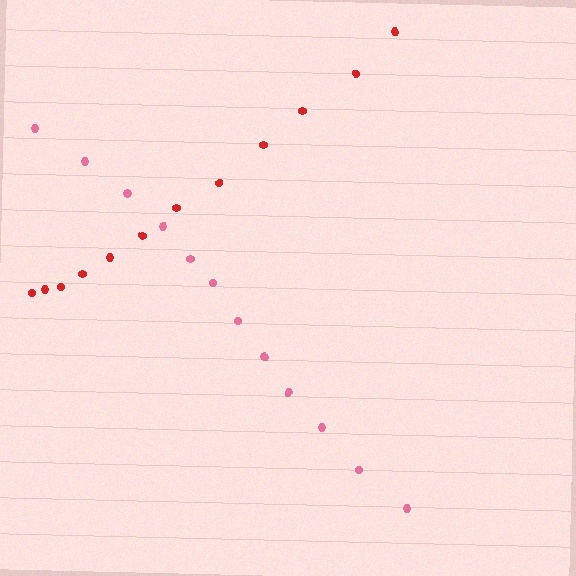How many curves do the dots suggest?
There are 2 distinct paths.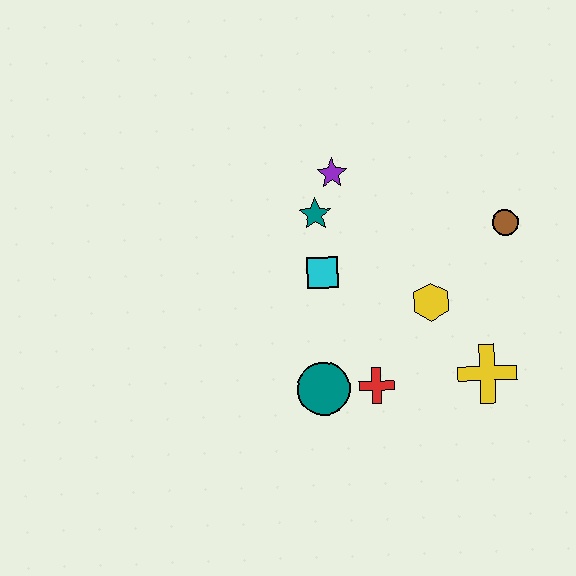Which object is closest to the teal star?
The purple star is closest to the teal star.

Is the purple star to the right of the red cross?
No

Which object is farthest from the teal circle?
The brown circle is farthest from the teal circle.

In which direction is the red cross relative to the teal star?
The red cross is below the teal star.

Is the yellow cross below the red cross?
No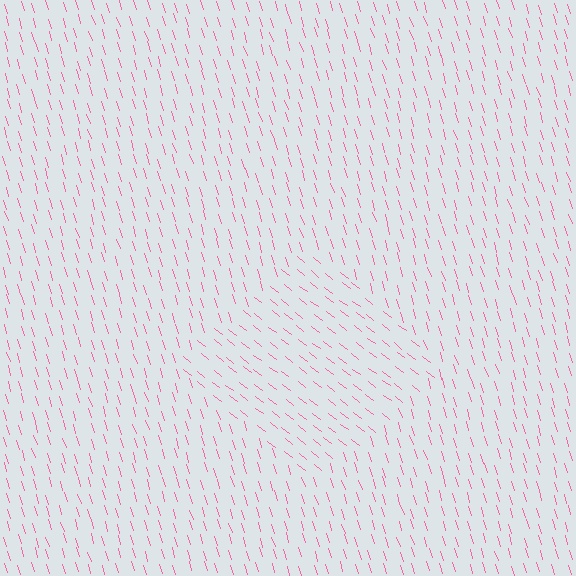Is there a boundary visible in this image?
Yes, there is a texture boundary formed by a change in line orientation.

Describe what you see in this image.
The image is filled with small pink line segments. A diamond region in the image has lines oriented differently from the surrounding lines, creating a visible texture boundary.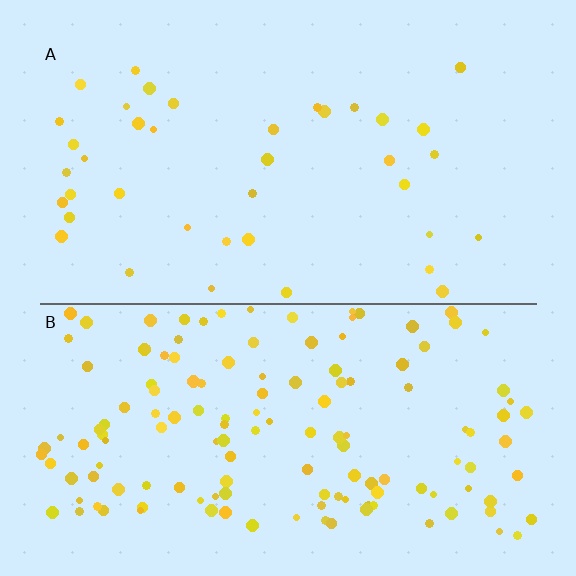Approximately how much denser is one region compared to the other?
Approximately 3.6× — region B over region A.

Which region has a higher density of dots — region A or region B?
B (the bottom).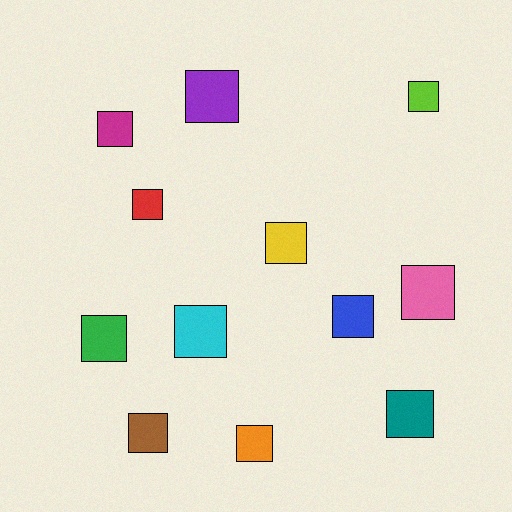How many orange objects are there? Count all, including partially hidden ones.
There is 1 orange object.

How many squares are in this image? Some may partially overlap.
There are 12 squares.